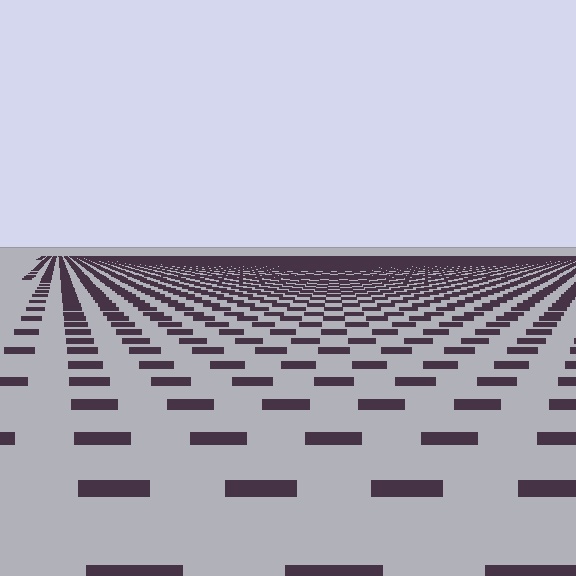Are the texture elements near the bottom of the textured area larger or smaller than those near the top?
Larger. Near the bottom, elements are closer to the viewer and appear at a bigger on-screen size.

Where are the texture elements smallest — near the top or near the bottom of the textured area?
Near the top.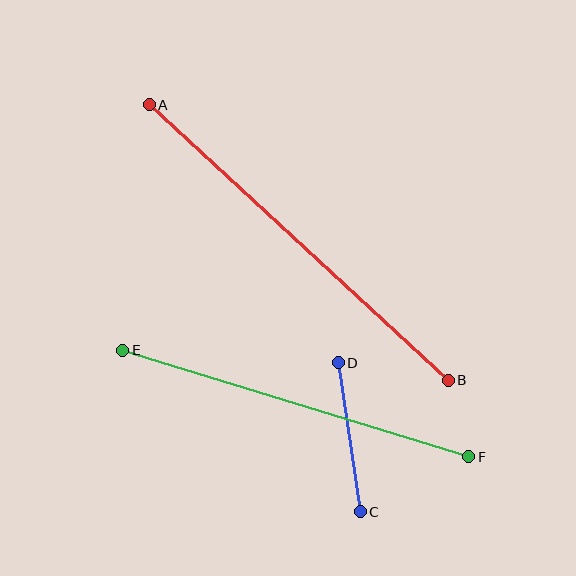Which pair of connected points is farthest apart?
Points A and B are farthest apart.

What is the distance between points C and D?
The distance is approximately 150 pixels.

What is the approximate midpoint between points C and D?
The midpoint is at approximately (349, 437) pixels.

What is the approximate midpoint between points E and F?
The midpoint is at approximately (296, 403) pixels.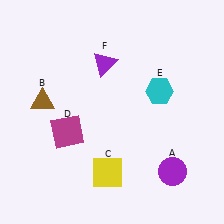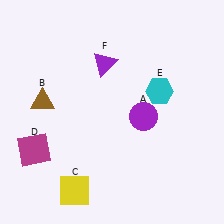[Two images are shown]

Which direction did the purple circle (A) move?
The purple circle (A) moved up.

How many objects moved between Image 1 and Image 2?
3 objects moved between the two images.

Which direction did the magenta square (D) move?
The magenta square (D) moved left.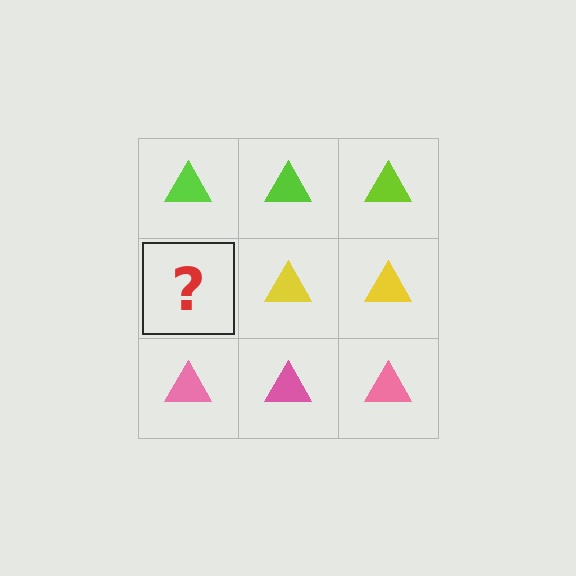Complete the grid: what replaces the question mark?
The question mark should be replaced with a yellow triangle.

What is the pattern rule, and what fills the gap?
The rule is that each row has a consistent color. The gap should be filled with a yellow triangle.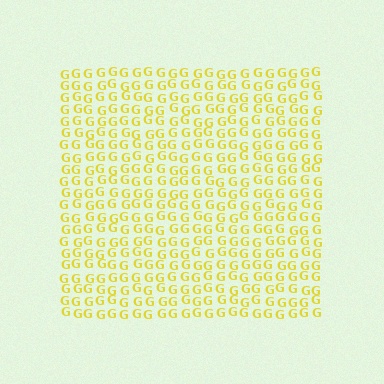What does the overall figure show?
The overall figure shows a square.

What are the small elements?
The small elements are letter G's.